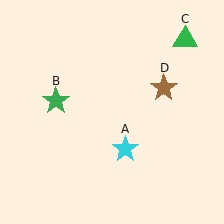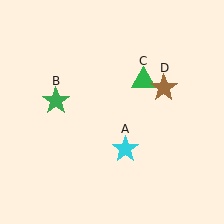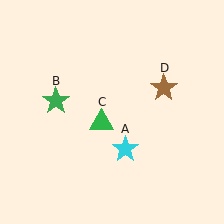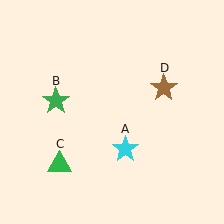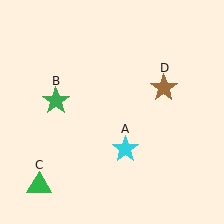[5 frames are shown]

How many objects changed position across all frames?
1 object changed position: green triangle (object C).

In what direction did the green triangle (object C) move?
The green triangle (object C) moved down and to the left.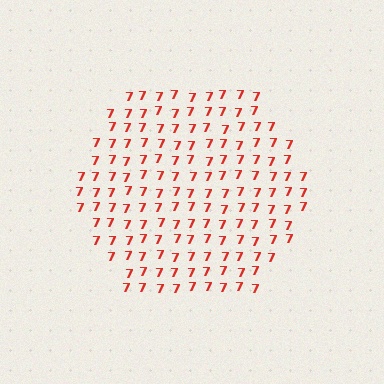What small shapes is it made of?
It is made of small digit 7's.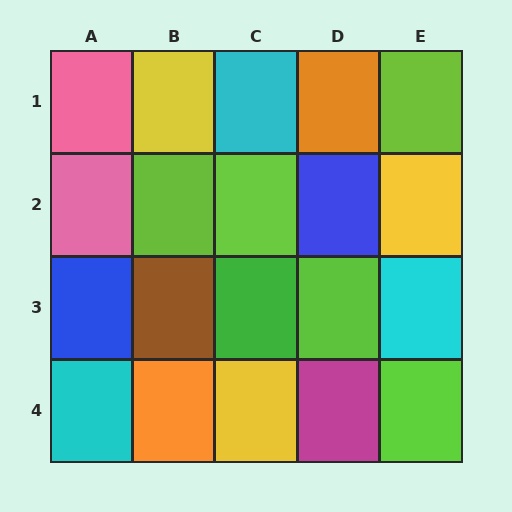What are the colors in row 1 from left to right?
Pink, yellow, cyan, orange, lime.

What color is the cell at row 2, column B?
Lime.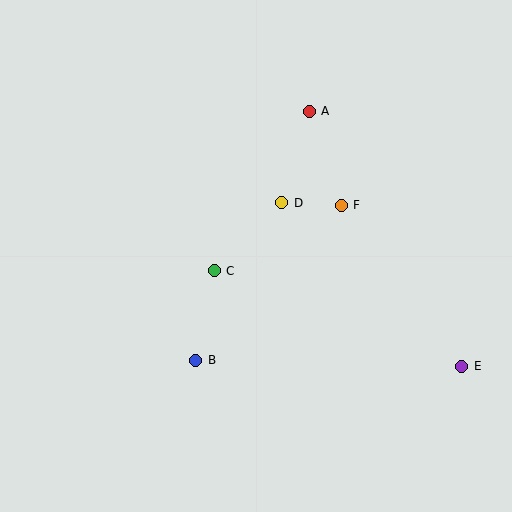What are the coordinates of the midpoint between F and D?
The midpoint between F and D is at (311, 204).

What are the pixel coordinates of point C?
Point C is at (214, 271).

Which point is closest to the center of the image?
Point C at (214, 271) is closest to the center.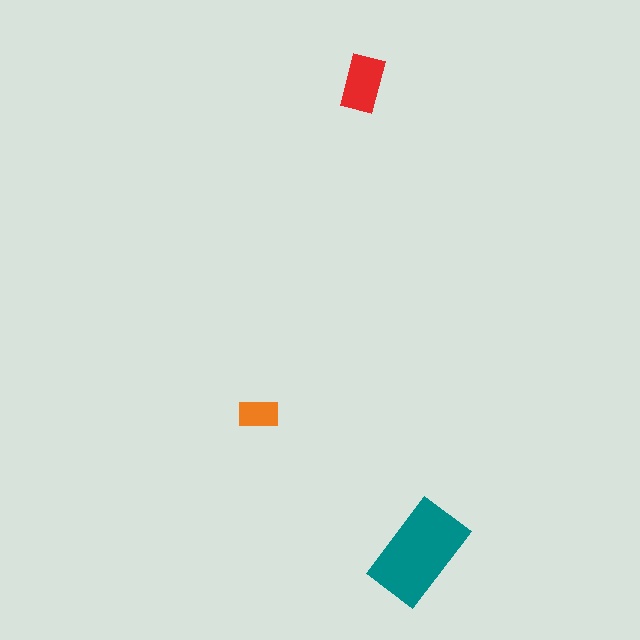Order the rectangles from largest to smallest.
the teal one, the red one, the orange one.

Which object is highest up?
The red rectangle is topmost.